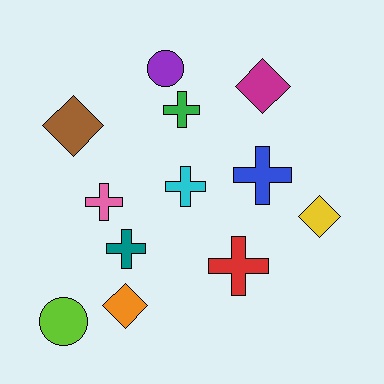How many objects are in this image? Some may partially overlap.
There are 12 objects.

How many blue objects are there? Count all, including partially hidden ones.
There is 1 blue object.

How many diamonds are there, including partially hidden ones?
There are 4 diamonds.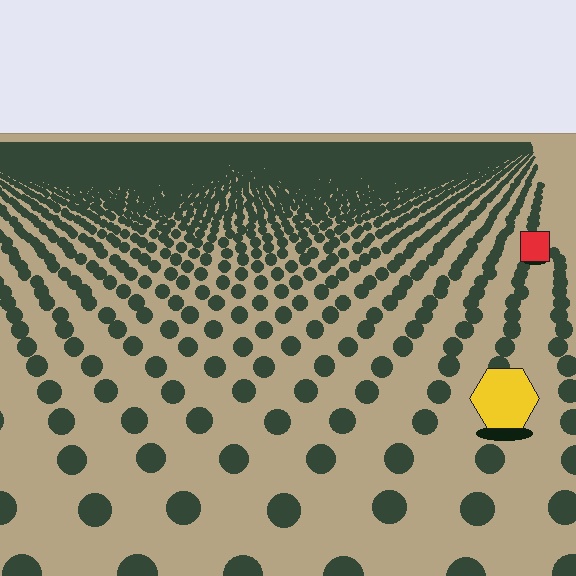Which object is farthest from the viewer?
The red square is farthest from the viewer. It appears smaller and the ground texture around it is denser.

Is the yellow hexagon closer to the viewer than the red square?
Yes. The yellow hexagon is closer — you can tell from the texture gradient: the ground texture is coarser near it.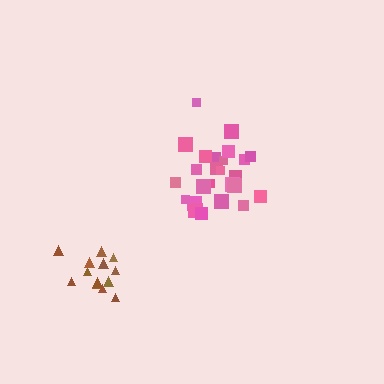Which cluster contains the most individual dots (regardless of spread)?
Pink (25).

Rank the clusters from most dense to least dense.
pink, brown.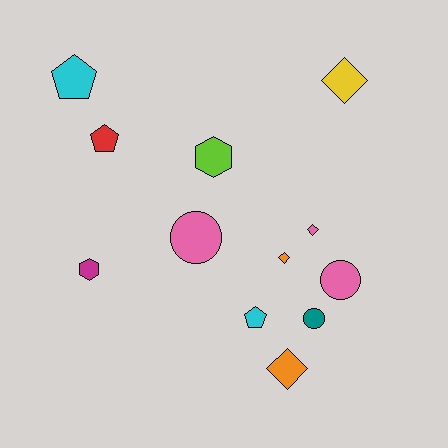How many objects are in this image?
There are 12 objects.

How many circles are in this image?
There are 3 circles.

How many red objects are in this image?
There is 1 red object.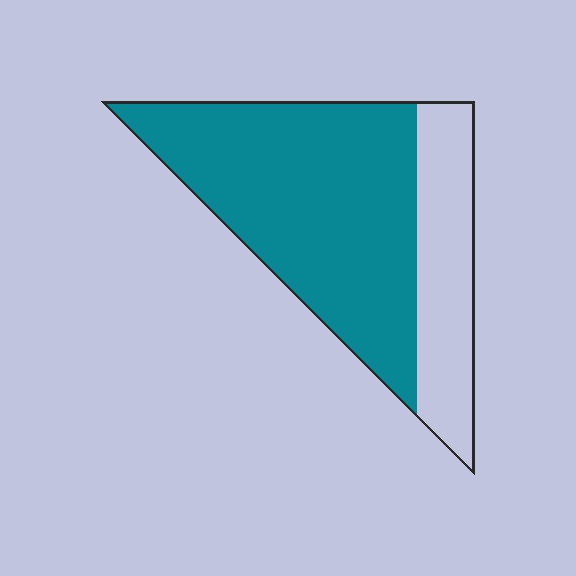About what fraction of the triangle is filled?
About three quarters (3/4).